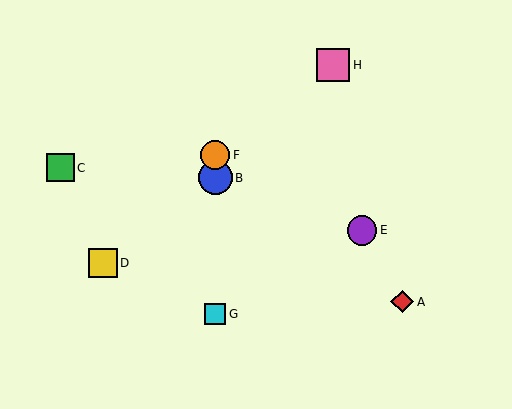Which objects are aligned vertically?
Objects B, F, G are aligned vertically.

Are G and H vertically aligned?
No, G is at x≈215 and H is at x≈333.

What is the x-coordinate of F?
Object F is at x≈215.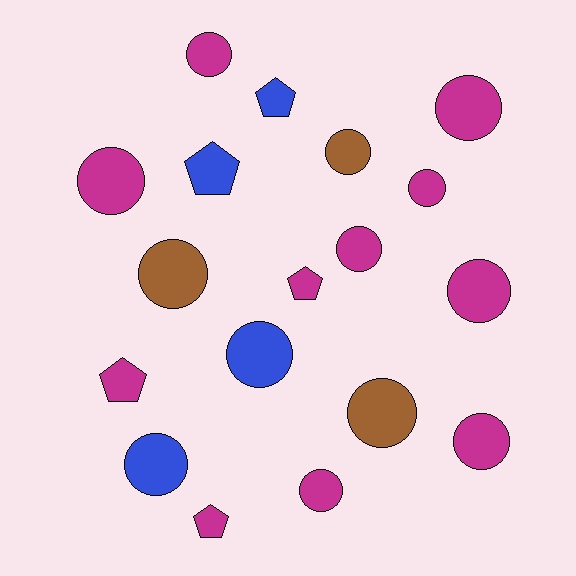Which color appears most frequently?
Magenta, with 11 objects.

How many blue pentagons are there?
There are 2 blue pentagons.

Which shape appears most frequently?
Circle, with 13 objects.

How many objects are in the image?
There are 18 objects.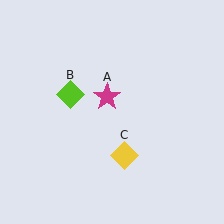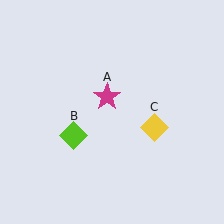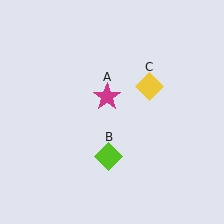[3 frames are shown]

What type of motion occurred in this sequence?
The lime diamond (object B), yellow diamond (object C) rotated counterclockwise around the center of the scene.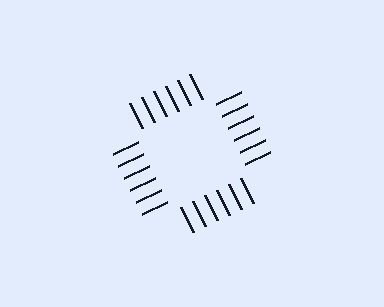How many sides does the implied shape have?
4 sides — the line-ends trace a square.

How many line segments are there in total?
24 — 6 along each of the 4 edges.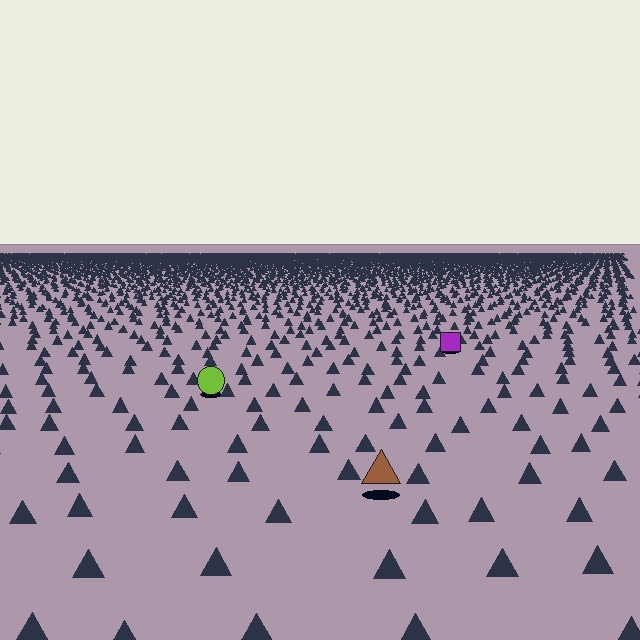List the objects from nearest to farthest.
From nearest to farthest: the brown triangle, the lime circle, the purple square.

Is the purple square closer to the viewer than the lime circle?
No. The lime circle is closer — you can tell from the texture gradient: the ground texture is coarser near it.